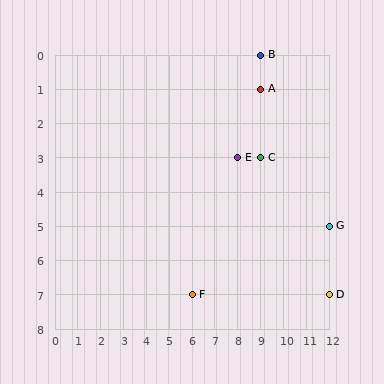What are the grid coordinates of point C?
Point C is at grid coordinates (9, 3).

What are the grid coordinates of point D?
Point D is at grid coordinates (12, 7).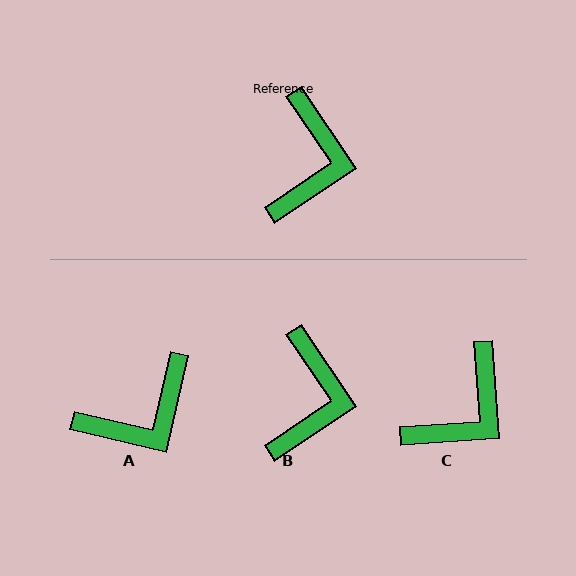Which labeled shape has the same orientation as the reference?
B.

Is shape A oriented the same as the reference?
No, it is off by about 47 degrees.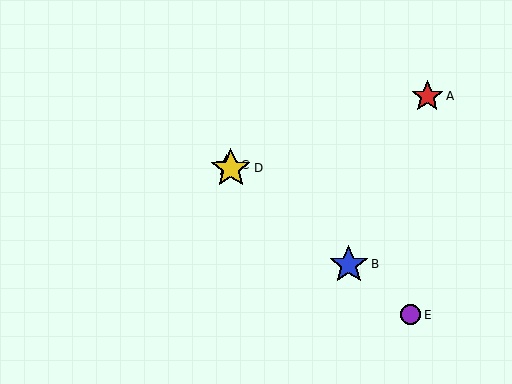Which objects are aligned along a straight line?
Objects B, C, D, E are aligned along a straight line.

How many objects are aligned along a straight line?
4 objects (B, C, D, E) are aligned along a straight line.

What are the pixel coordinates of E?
Object E is at (410, 315).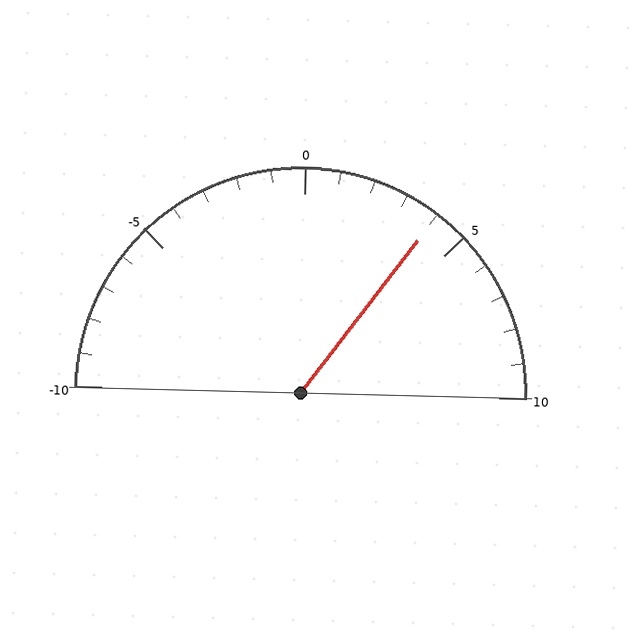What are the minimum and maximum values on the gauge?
The gauge ranges from -10 to 10.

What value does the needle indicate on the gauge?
The needle indicates approximately 4.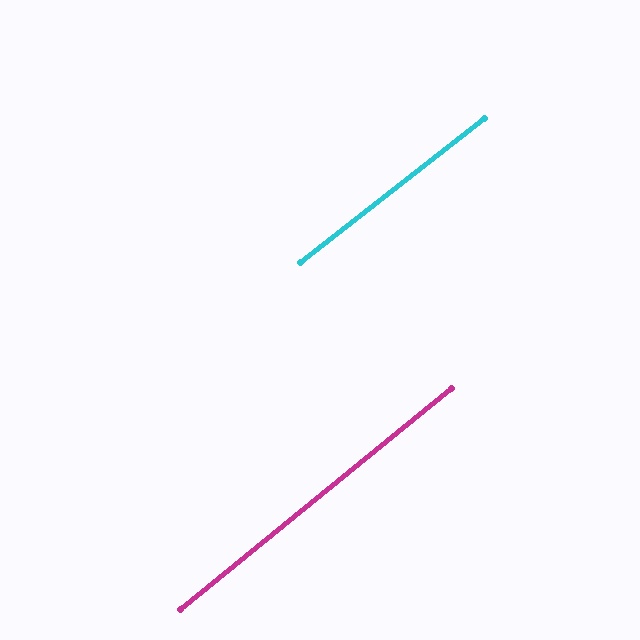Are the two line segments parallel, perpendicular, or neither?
Parallel — their directions differ by only 1.1°.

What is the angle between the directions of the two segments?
Approximately 1 degree.